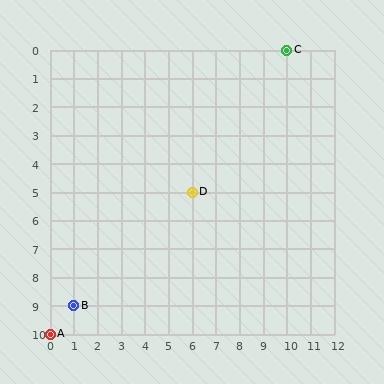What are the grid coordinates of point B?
Point B is at grid coordinates (1, 9).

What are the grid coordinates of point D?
Point D is at grid coordinates (6, 5).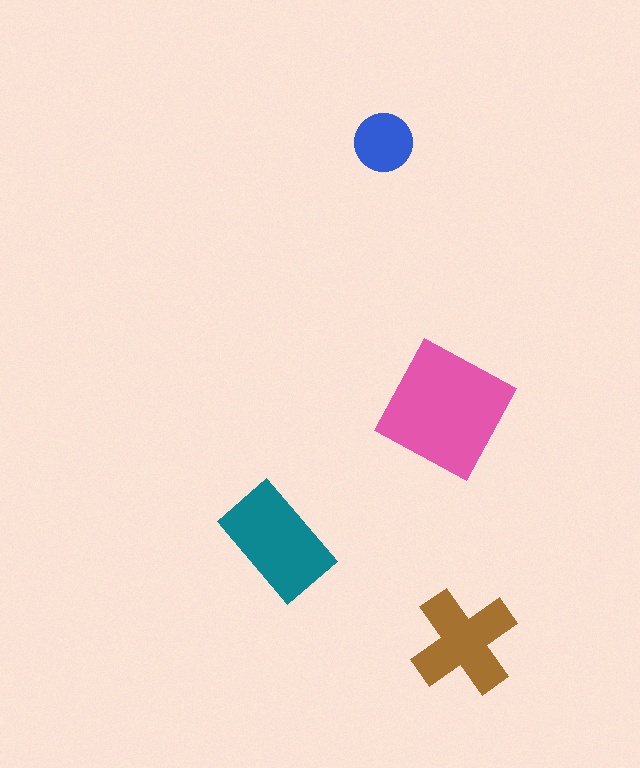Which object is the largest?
The pink square.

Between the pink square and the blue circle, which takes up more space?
The pink square.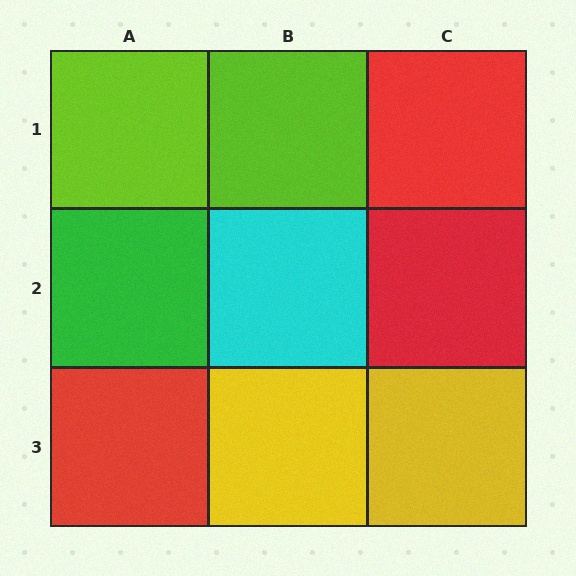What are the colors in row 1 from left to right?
Lime, lime, red.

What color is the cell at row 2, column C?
Red.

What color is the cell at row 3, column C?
Yellow.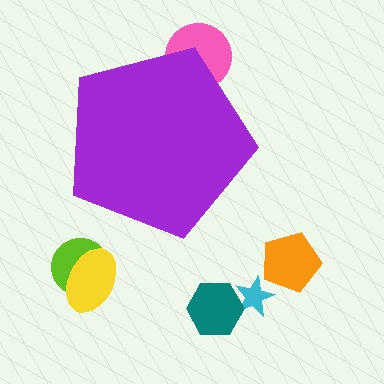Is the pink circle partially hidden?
Yes, the pink circle is partially hidden behind the purple pentagon.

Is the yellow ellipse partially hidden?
No, the yellow ellipse is fully visible.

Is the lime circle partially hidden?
No, the lime circle is fully visible.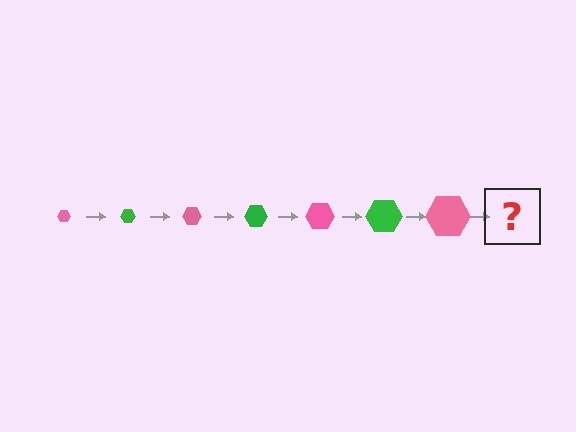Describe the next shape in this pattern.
It should be a green hexagon, larger than the previous one.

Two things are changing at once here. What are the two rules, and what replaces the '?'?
The two rules are that the hexagon grows larger each step and the color cycles through pink and green. The '?' should be a green hexagon, larger than the previous one.